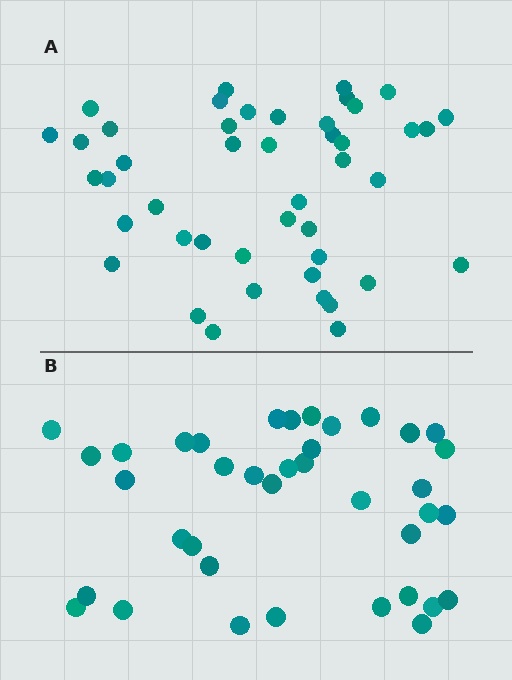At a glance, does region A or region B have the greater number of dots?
Region A (the top region) has more dots.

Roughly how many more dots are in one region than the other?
Region A has roughly 8 or so more dots than region B.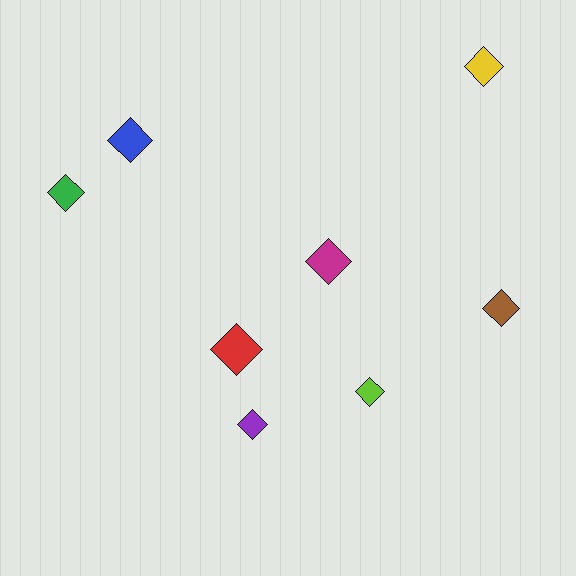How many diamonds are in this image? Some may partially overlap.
There are 8 diamonds.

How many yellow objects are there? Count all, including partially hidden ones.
There is 1 yellow object.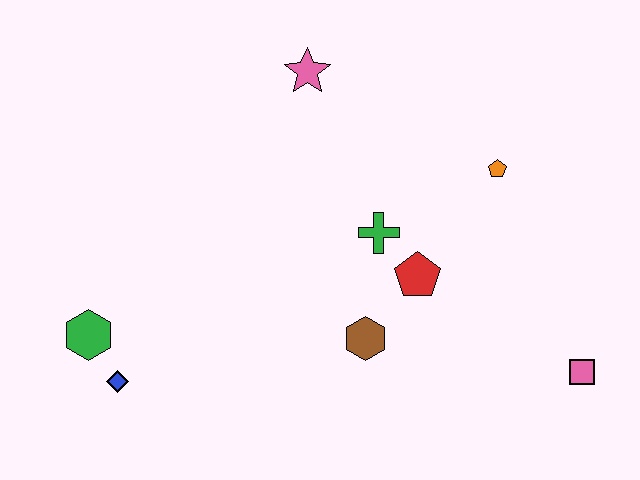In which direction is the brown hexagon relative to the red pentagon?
The brown hexagon is below the red pentagon.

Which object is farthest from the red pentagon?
The green hexagon is farthest from the red pentagon.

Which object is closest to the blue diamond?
The green hexagon is closest to the blue diamond.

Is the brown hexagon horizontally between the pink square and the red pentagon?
No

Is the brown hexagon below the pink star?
Yes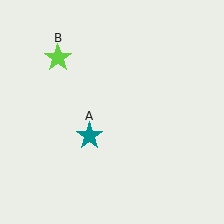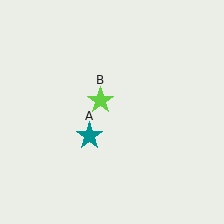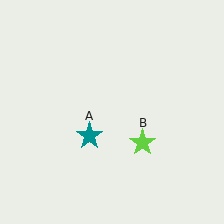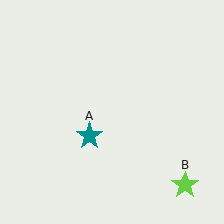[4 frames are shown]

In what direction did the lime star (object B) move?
The lime star (object B) moved down and to the right.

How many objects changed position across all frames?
1 object changed position: lime star (object B).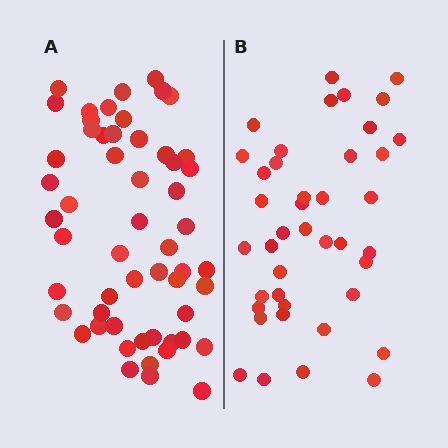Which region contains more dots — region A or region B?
Region A (the left region) has more dots.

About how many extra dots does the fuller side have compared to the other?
Region A has approximately 15 more dots than region B.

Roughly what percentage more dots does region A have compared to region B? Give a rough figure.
About 35% more.